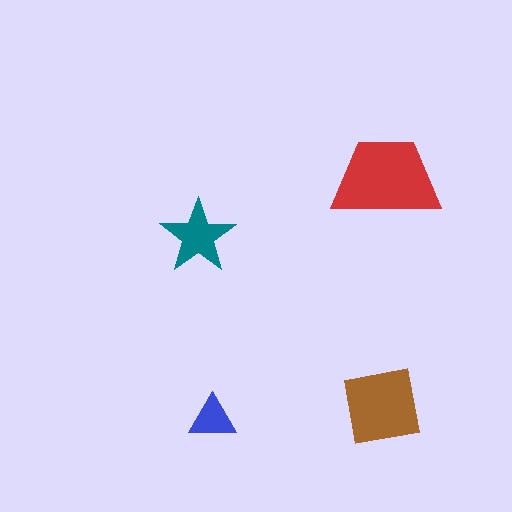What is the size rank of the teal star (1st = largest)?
3rd.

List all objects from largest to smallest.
The red trapezoid, the brown square, the teal star, the blue triangle.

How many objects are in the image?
There are 4 objects in the image.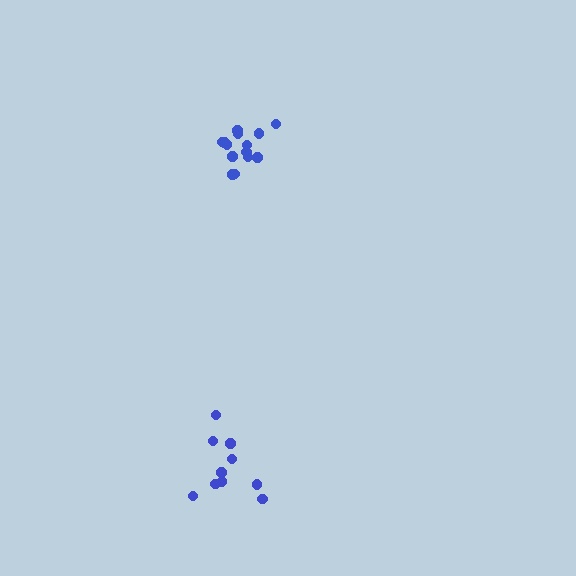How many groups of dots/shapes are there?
There are 2 groups.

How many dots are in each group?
Group 1: 14 dots, Group 2: 10 dots (24 total).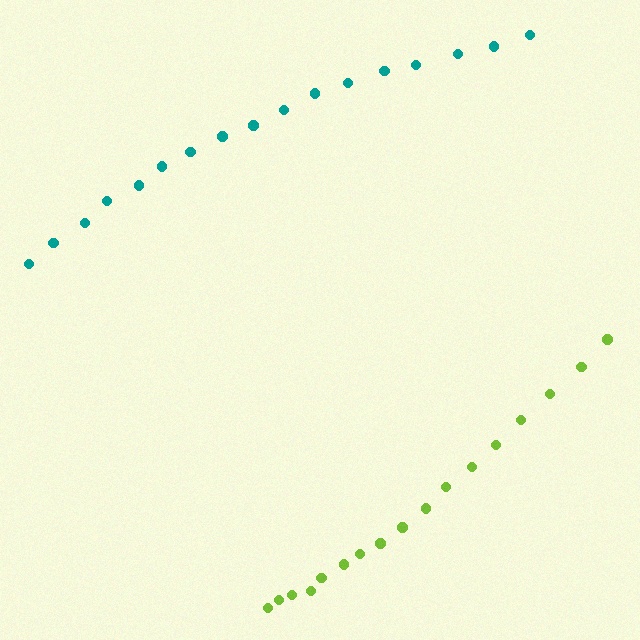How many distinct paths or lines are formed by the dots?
There are 2 distinct paths.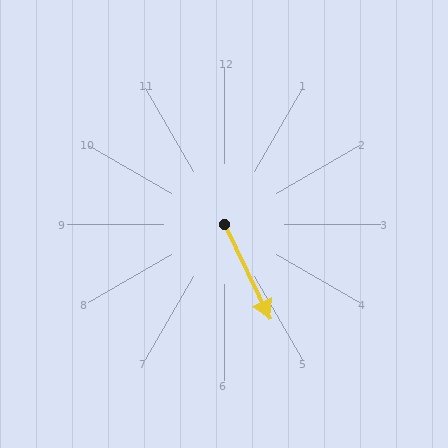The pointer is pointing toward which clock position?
Roughly 5 o'clock.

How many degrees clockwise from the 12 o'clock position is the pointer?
Approximately 154 degrees.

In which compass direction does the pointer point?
Southeast.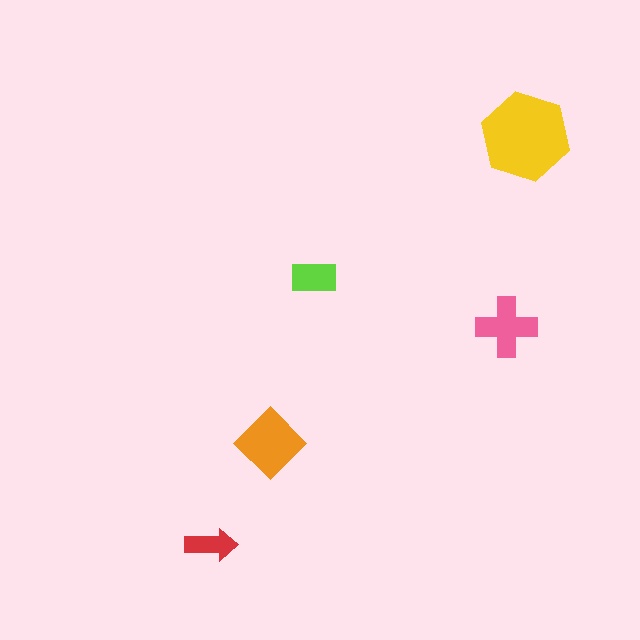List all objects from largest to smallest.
The yellow hexagon, the orange diamond, the pink cross, the lime rectangle, the red arrow.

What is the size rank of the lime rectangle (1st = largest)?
4th.